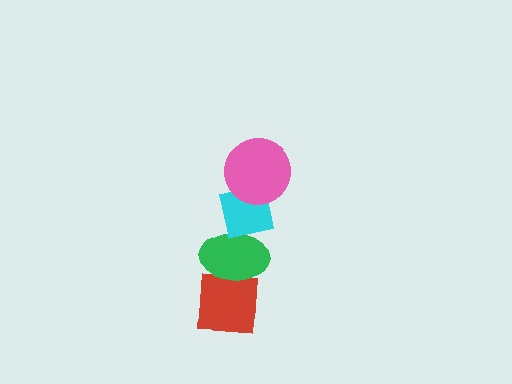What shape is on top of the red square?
The green ellipse is on top of the red square.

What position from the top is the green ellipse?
The green ellipse is 3rd from the top.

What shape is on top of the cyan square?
The pink circle is on top of the cyan square.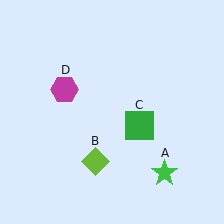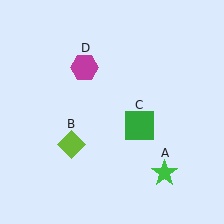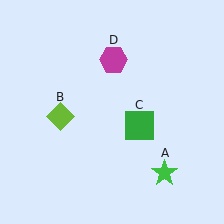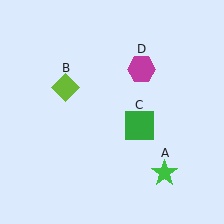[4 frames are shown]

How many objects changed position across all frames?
2 objects changed position: lime diamond (object B), magenta hexagon (object D).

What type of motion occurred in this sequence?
The lime diamond (object B), magenta hexagon (object D) rotated clockwise around the center of the scene.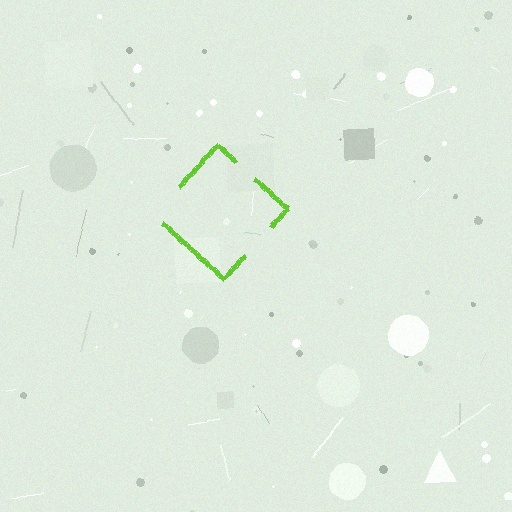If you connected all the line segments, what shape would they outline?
They would outline a diamond.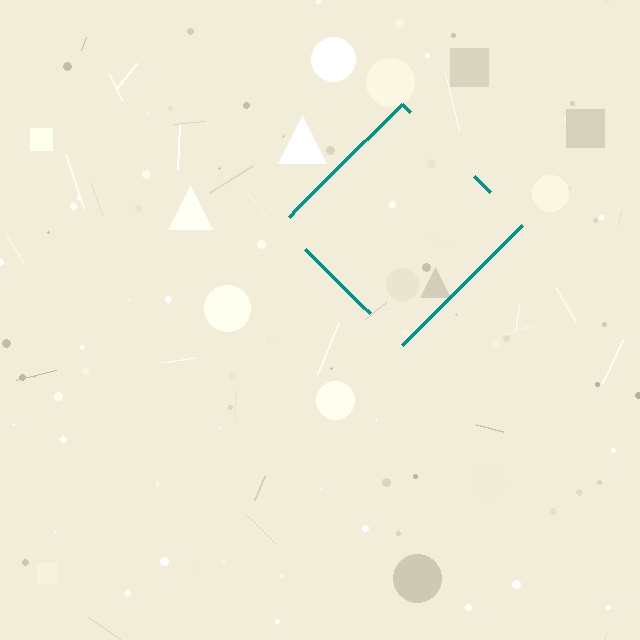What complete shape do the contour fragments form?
The contour fragments form a diamond.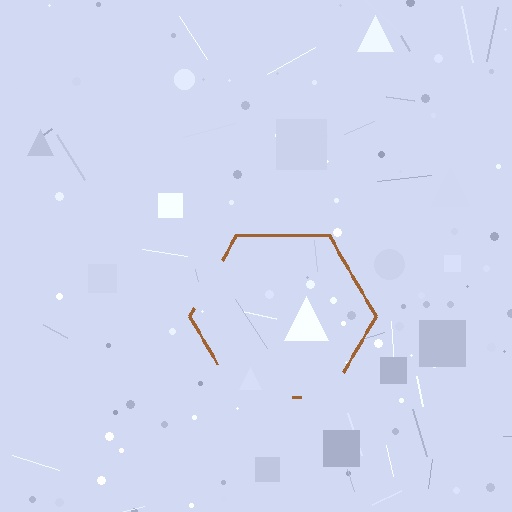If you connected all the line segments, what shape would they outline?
They would outline a hexagon.